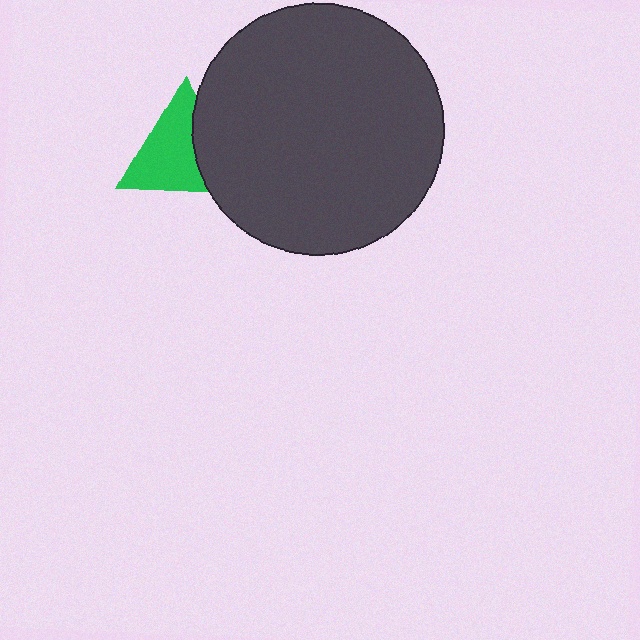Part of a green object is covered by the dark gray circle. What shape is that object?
It is a triangle.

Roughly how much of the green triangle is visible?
Most of it is visible (roughly 67%).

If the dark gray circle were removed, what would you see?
You would see the complete green triangle.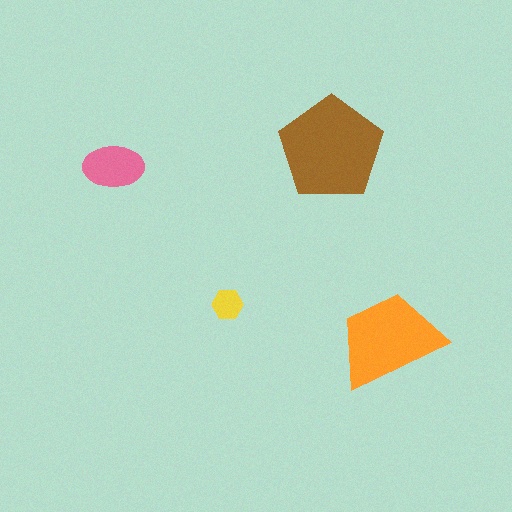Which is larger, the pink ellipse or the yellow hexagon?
The pink ellipse.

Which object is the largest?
The brown pentagon.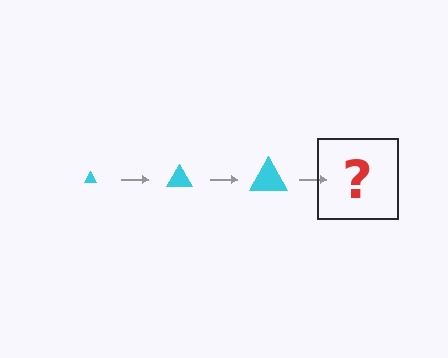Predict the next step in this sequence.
The next step is a cyan triangle, larger than the previous one.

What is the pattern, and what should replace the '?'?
The pattern is that the triangle gets progressively larger each step. The '?' should be a cyan triangle, larger than the previous one.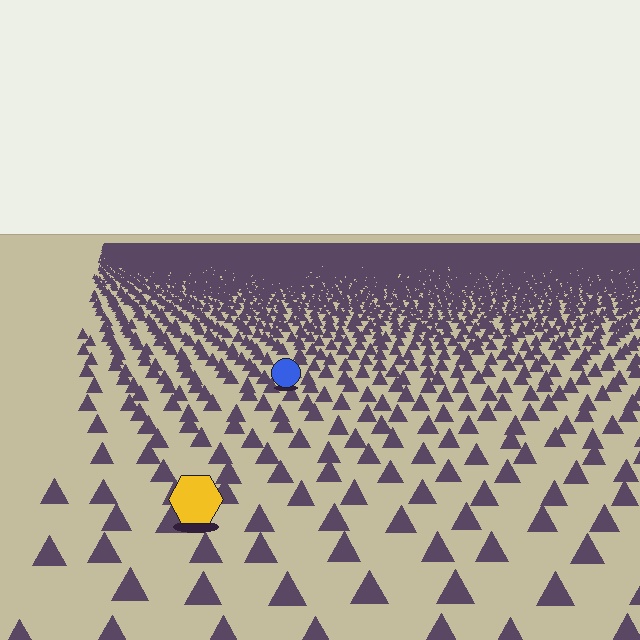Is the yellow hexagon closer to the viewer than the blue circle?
Yes. The yellow hexagon is closer — you can tell from the texture gradient: the ground texture is coarser near it.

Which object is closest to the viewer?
The yellow hexagon is closest. The texture marks near it are larger and more spread out.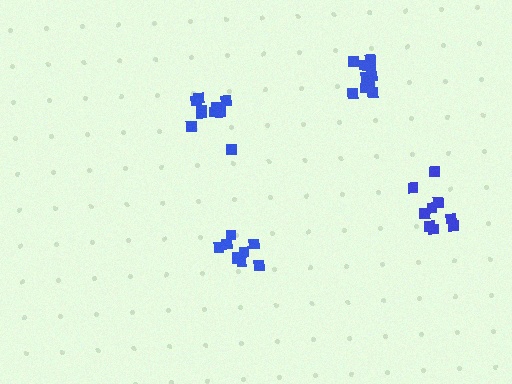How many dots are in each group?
Group 1: 10 dots, Group 2: 11 dots, Group 3: 9 dots, Group 4: 9 dots (39 total).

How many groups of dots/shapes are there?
There are 4 groups.